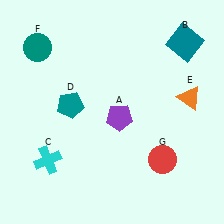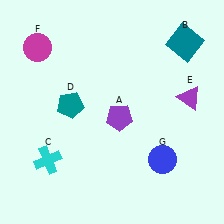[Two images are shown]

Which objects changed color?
E changed from orange to purple. F changed from teal to magenta. G changed from red to blue.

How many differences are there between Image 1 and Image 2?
There are 3 differences between the two images.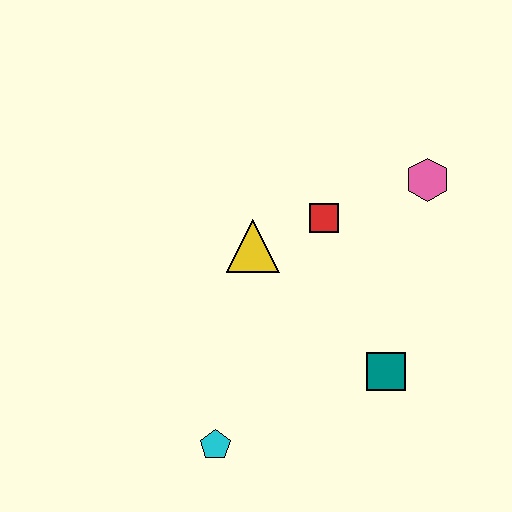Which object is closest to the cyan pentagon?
The teal square is closest to the cyan pentagon.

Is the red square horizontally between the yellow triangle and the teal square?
Yes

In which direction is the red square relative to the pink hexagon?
The red square is to the left of the pink hexagon.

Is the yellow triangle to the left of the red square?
Yes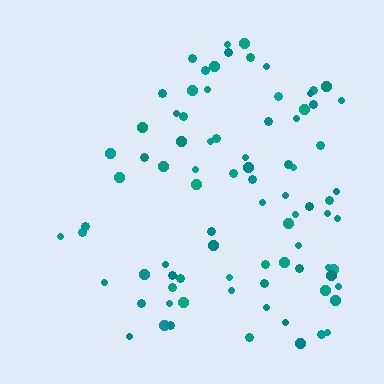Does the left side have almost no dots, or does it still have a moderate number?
Still a moderate number, just noticeably fewer than the right.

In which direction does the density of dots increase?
From left to right, with the right side densest.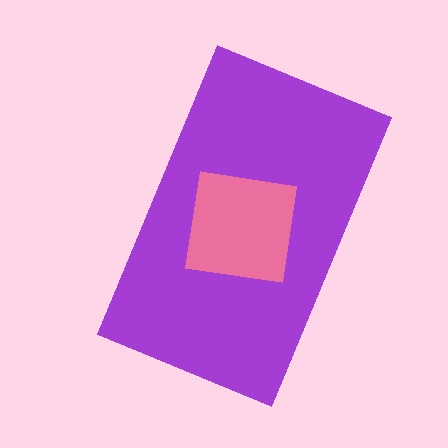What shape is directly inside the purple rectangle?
The pink square.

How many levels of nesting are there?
2.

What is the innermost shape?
The pink square.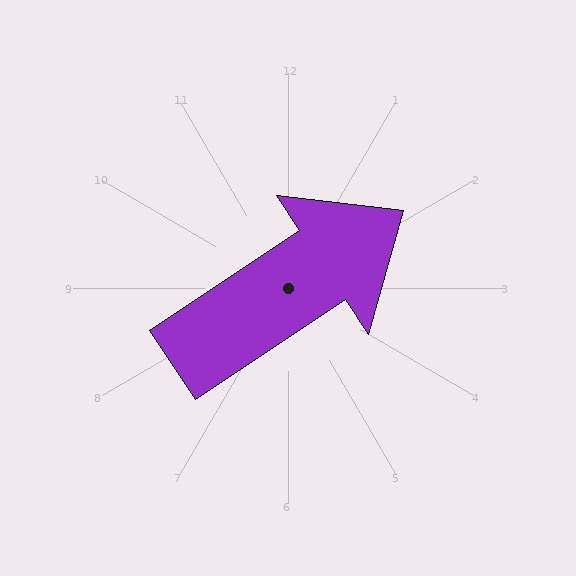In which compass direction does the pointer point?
Northeast.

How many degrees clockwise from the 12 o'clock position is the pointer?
Approximately 56 degrees.